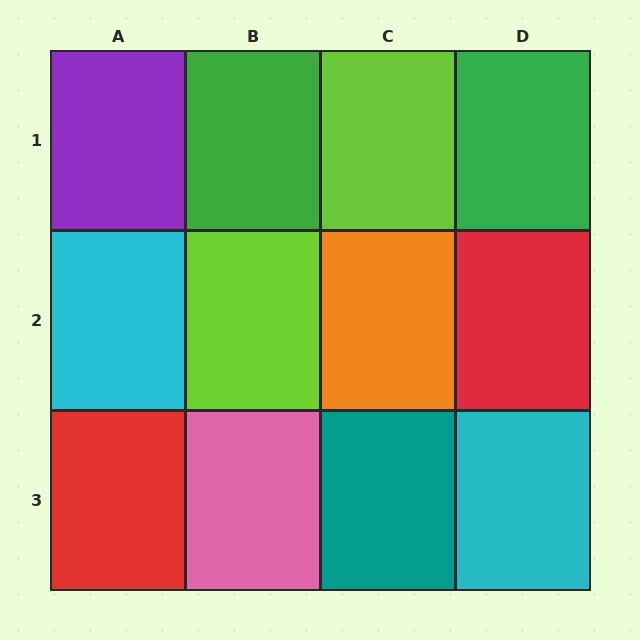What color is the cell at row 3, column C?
Teal.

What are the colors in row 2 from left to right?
Cyan, lime, orange, red.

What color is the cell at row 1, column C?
Lime.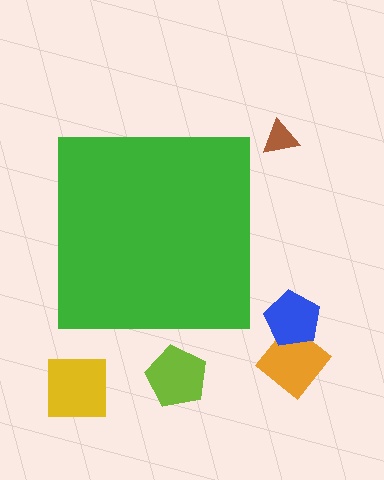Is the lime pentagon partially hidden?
No, the lime pentagon is fully visible.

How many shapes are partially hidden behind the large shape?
0 shapes are partially hidden.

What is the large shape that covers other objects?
A green square.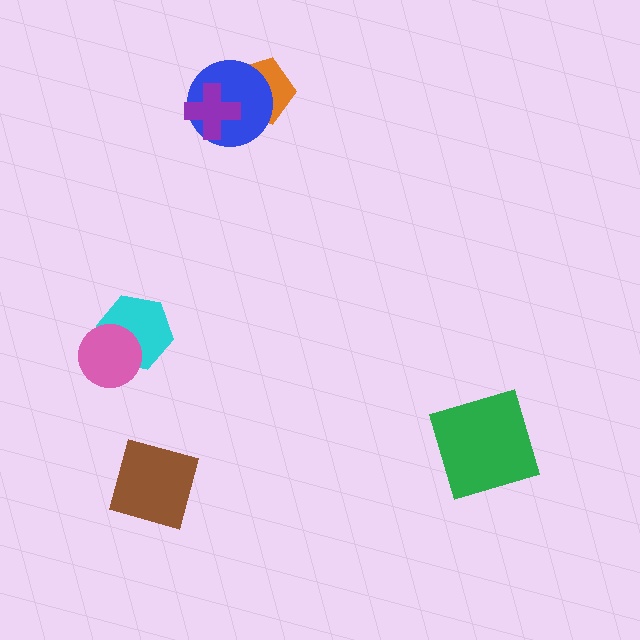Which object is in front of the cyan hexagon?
The pink circle is in front of the cyan hexagon.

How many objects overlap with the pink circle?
1 object overlaps with the pink circle.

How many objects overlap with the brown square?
0 objects overlap with the brown square.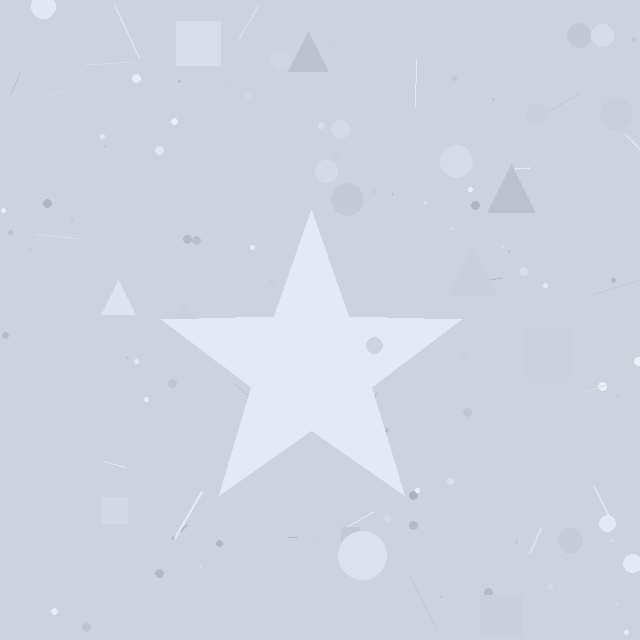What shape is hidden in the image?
A star is hidden in the image.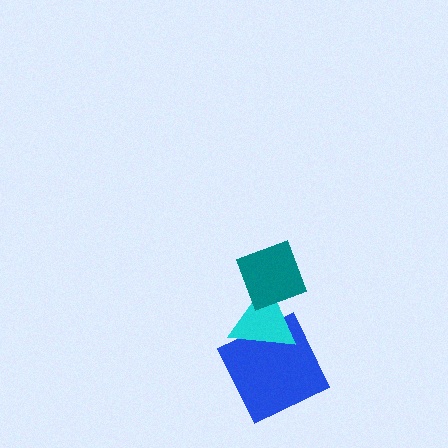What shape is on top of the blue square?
The cyan triangle is on top of the blue square.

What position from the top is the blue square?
The blue square is 3rd from the top.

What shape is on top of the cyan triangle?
The teal diamond is on top of the cyan triangle.